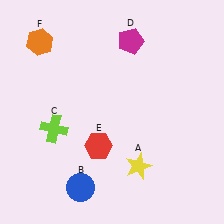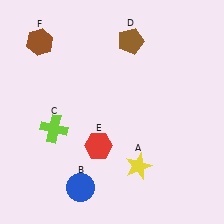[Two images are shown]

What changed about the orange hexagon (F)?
In Image 1, F is orange. In Image 2, it changed to brown.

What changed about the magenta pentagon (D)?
In Image 1, D is magenta. In Image 2, it changed to brown.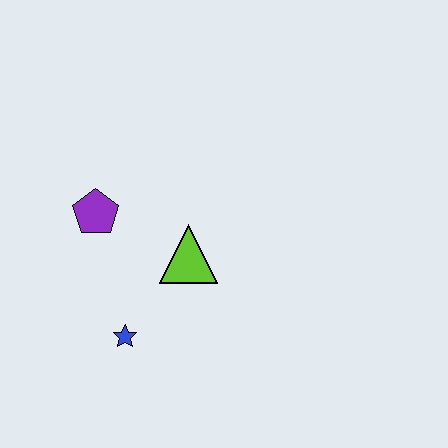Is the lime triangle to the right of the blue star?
Yes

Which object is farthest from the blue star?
The purple pentagon is farthest from the blue star.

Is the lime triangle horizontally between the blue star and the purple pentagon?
No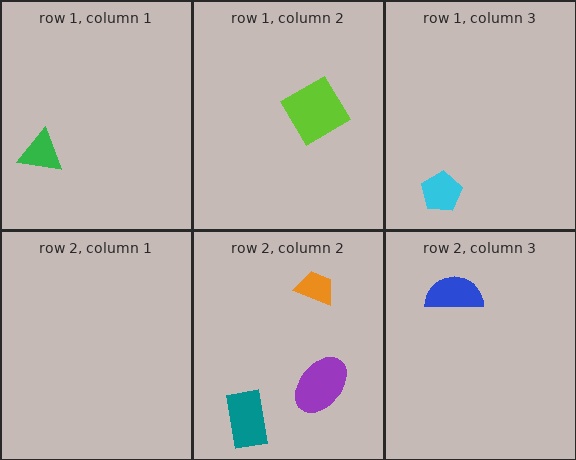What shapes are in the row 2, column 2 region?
The purple ellipse, the orange trapezoid, the teal rectangle.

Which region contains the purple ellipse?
The row 2, column 2 region.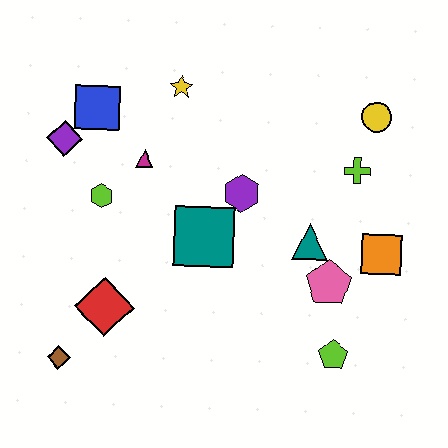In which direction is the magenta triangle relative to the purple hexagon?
The magenta triangle is to the left of the purple hexagon.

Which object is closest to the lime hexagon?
The magenta triangle is closest to the lime hexagon.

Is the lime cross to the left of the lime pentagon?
No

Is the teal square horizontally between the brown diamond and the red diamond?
No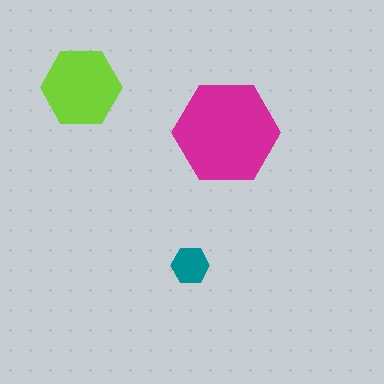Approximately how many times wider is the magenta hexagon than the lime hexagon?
About 1.5 times wider.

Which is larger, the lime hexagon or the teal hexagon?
The lime one.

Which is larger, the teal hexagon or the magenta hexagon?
The magenta one.